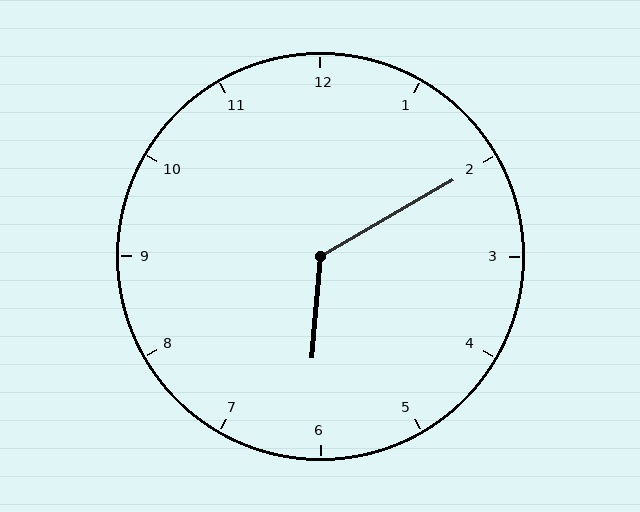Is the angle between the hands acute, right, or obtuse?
It is obtuse.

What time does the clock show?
6:10.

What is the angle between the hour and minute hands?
Approximately 125 degrees.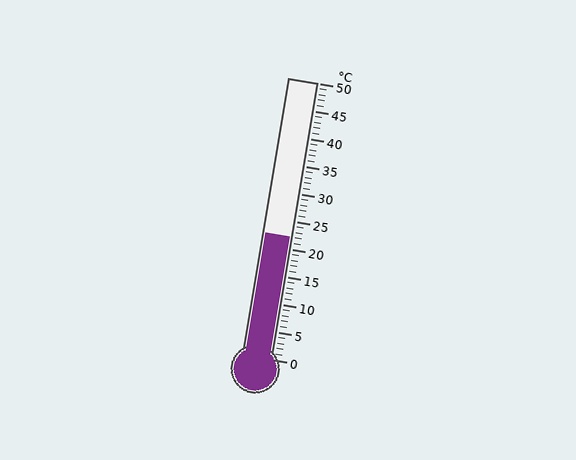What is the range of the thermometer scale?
The thermometer scale ranges from 0°C to 50°C.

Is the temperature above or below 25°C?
The temperature is below 25°C.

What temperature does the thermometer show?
The thermometer shows approximately 22°C.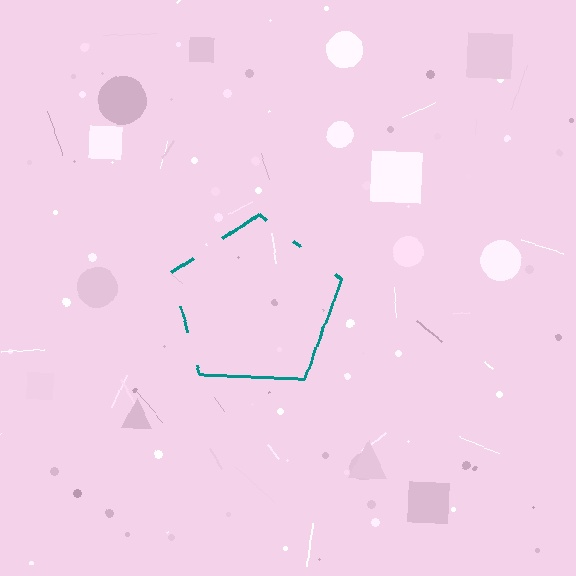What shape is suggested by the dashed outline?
The dashed outline suggests a pentagon.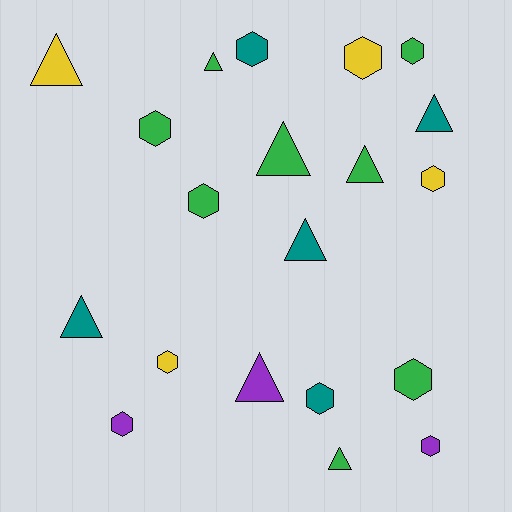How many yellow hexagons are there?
There are 3 yellow hexagons.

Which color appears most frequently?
Green, with 8 objects.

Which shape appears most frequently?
Hexagon, with 11 objects.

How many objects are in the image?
There are 20 objects.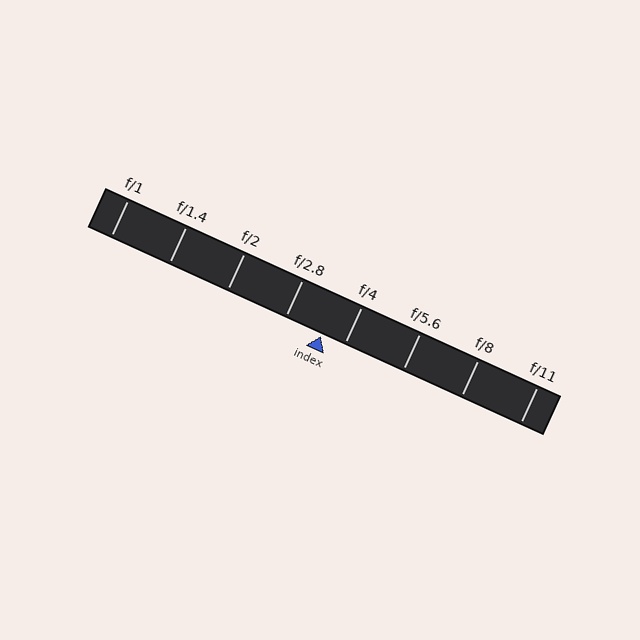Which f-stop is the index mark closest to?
The index mark is closest to f/4.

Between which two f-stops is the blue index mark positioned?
The index mark is between f/2.8 and f/4.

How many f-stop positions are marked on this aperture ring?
There are 8 f-stop positions marked.